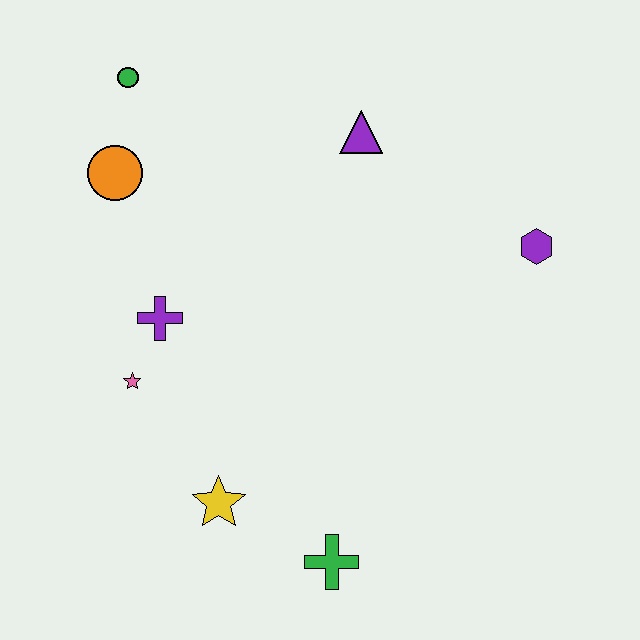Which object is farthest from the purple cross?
The purple hexagon is farthest from the purple cross.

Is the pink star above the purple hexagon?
No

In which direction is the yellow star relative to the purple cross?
The yellow star is below the purple cross.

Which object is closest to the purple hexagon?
The purple triangle is closest to the purple hexagon.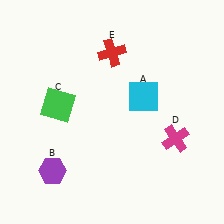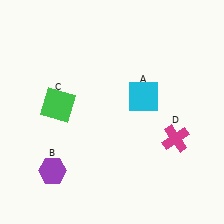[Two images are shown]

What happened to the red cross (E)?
The red cross (E) was removed in Image 2. It was in the top-left area of Image 1.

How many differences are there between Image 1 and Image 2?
There is 1 difference between the two images.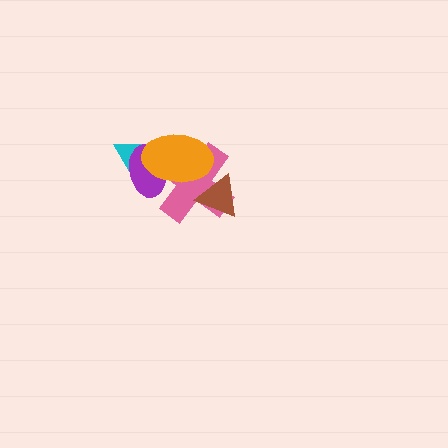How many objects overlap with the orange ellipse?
3 objects overlap with the orange ellipse.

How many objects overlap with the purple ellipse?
3 objects overlap with the purple ellipse.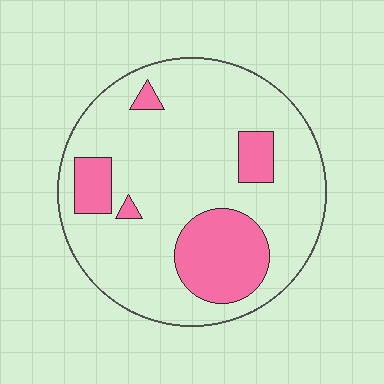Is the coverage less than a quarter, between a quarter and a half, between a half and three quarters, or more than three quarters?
Less than a quarter.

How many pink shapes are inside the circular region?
5.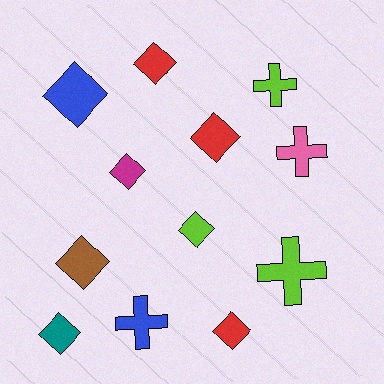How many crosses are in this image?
There are 4 crosses.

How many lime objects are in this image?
There are 3 lime objects.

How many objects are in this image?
There are 12 objects.